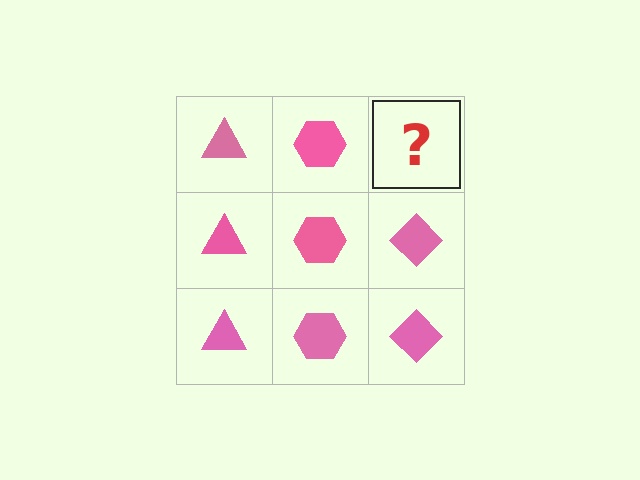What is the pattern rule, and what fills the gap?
The rule is that each column has a consistent shape. The gap should be filled with a pink diamond.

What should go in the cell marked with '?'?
The missing cell should contain a pink diamond.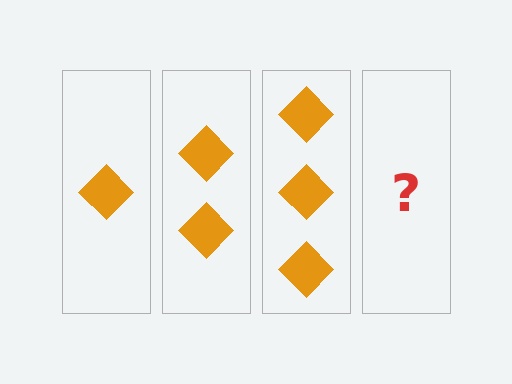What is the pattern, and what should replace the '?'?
The pattern is that each step adds one more diamond. The '?' should be 4 diamonds.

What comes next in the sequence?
The next element should be 4 diamonds.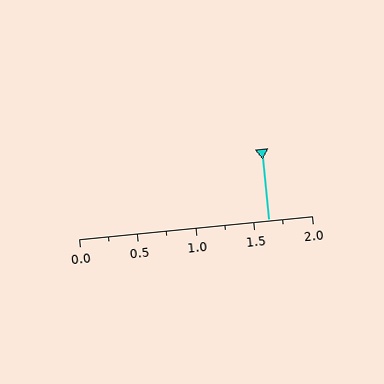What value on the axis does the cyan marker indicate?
The marker indicates approximately 1.62.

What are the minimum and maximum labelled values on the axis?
The axis runs from 0.0 to 2.0.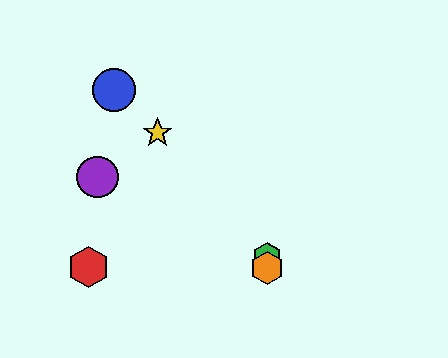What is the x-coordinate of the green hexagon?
The green hexagon is at x≈267.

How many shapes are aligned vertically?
2 shapes (the green hexagon, the orange hexagon) are aligned vertically.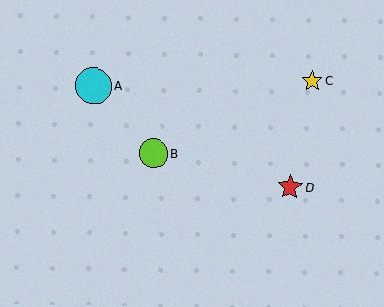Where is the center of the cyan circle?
The center of the cyan circle is at (94, 86).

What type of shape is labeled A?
Shape A is a cyan circle.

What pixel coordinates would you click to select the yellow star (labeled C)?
Click at (312, 81) to select the yellow star C.